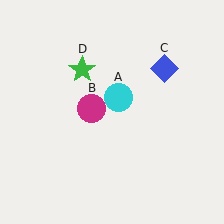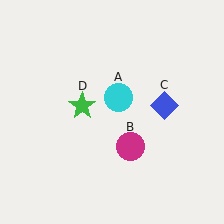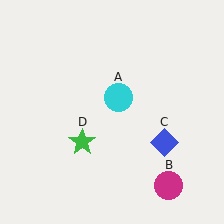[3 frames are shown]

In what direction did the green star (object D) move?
The green star (object D) moved down.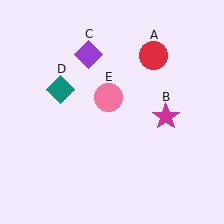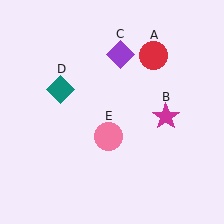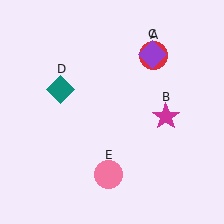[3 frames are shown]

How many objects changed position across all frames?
2 objects changed position: purple diamond (object C), pink circle (object E).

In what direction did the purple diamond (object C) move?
The purple diamond (object C) moved right.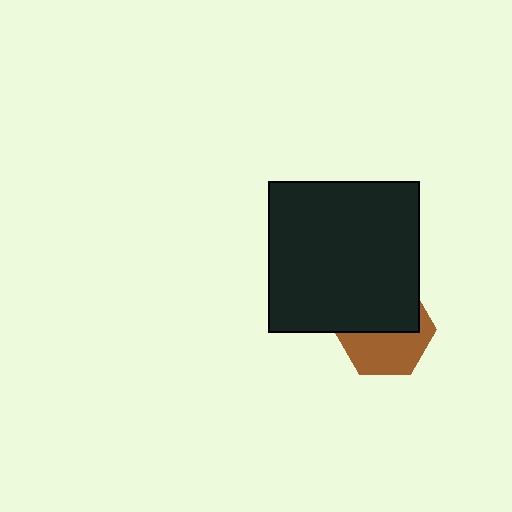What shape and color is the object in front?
The object in front is a black square.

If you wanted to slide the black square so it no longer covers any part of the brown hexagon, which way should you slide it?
Slide it up — that is the most direct way to separate the two shapes.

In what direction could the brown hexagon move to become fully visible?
The brown hexagon could move down. That would shift it out from behind the black square entirely.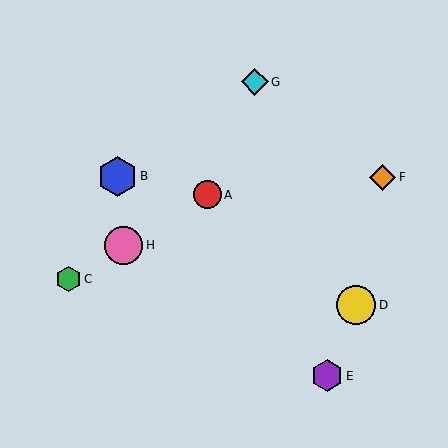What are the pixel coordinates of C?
Object C is at (69, 279).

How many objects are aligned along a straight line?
3 objects (A, C, H) are aligned along a straight line.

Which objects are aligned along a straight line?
Objects A, C, H are aligned along a straight line.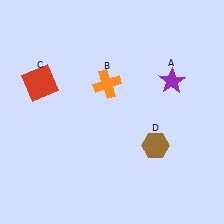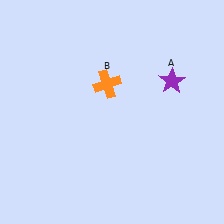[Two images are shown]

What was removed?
The red square (C), the brown hexagon (D) were removed in Image 2.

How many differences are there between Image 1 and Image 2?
There are 2 differences between the two images.